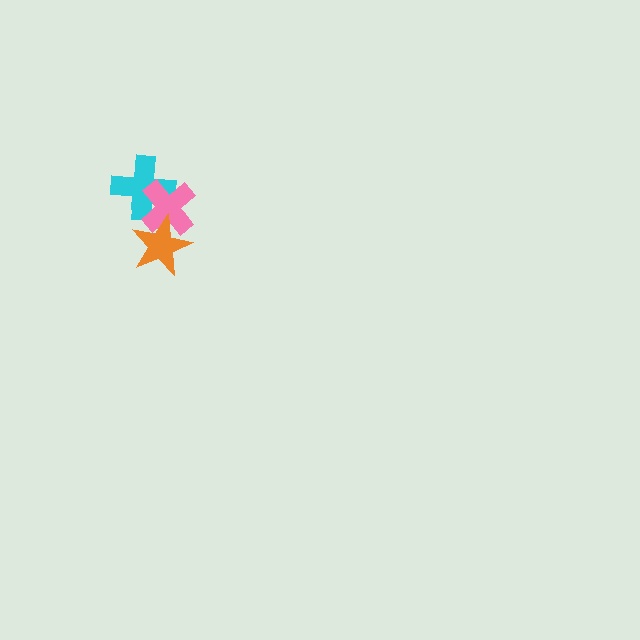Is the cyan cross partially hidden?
Yes, it is partially covered by another shape.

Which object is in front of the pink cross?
The orange star is in front of the pink cross.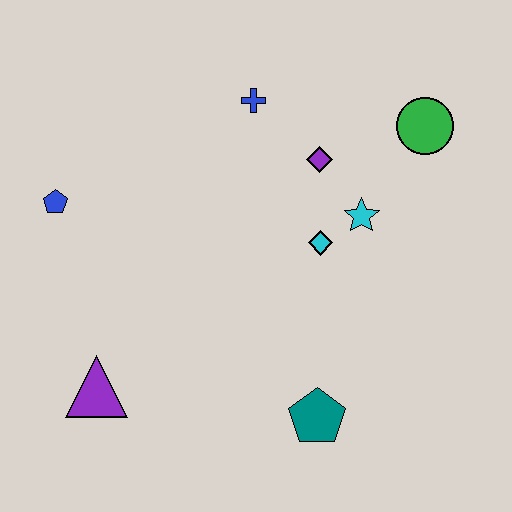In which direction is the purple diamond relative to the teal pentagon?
The purple diamond is above the teal pentagon.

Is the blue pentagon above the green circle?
No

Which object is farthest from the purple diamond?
The purple triangle is farthest from the purple diamond.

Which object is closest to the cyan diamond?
The cyan star is closest to the cyan diamond.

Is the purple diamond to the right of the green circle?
No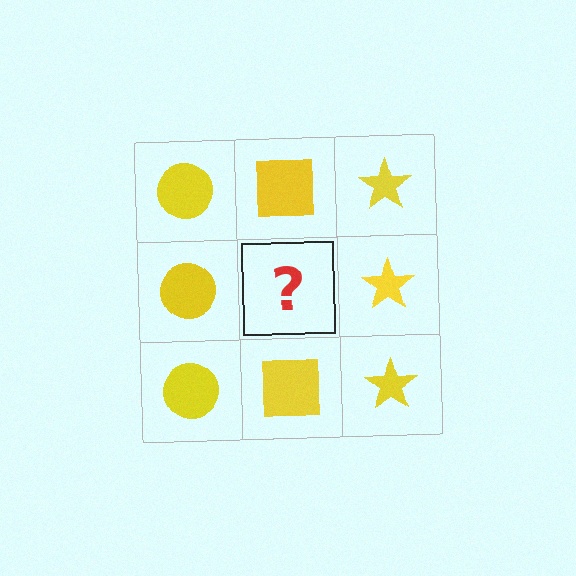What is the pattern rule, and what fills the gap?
The rule is that each column has a consistent shape. The gap should be filled with a yellow square.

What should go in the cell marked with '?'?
The missing cell should contain a yellow square.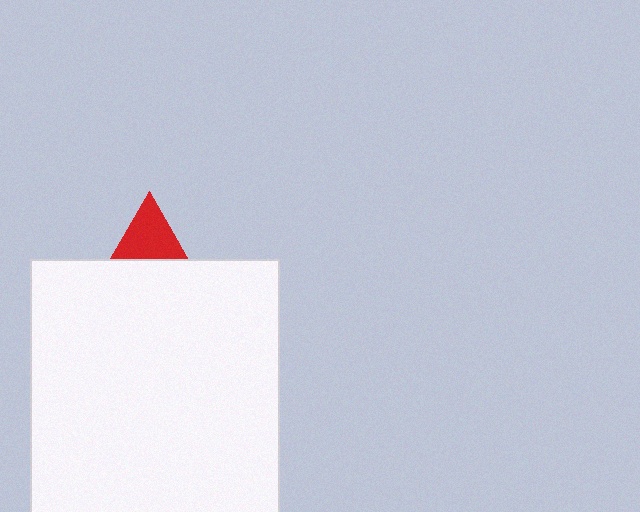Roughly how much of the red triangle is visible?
A small part of it is visible (roughly 40%).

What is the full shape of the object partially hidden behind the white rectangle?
The partially hidden object is a red triangle.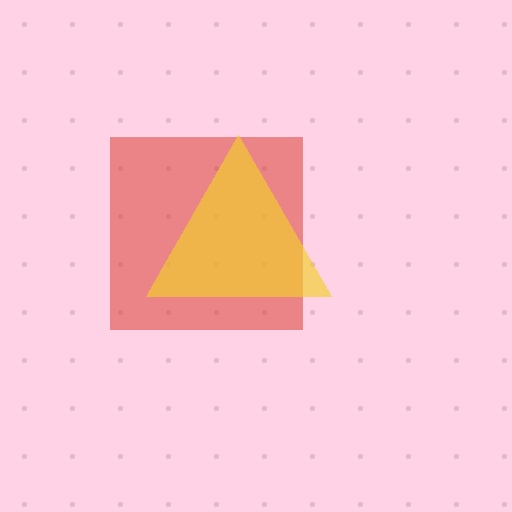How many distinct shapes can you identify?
There are 2 distinct shapes: a red square, a yellow triangle.